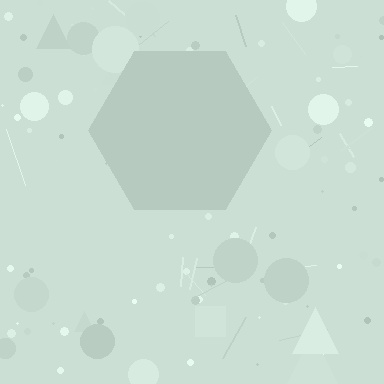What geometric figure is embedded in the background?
A hexagon is embedded in the background.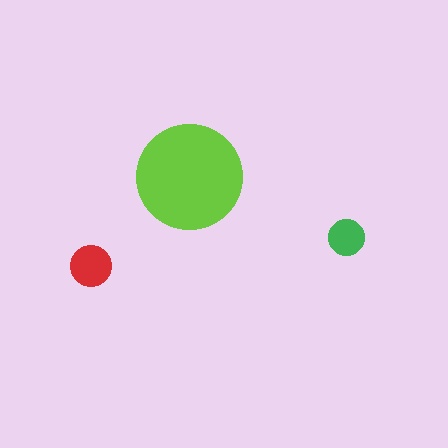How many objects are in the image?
There are 3 objects in the image.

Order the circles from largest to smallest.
the lime one, the red one, the green one.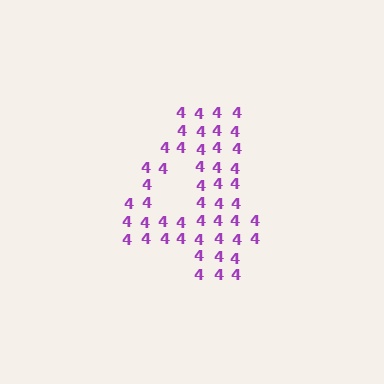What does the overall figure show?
The overall figure shows the digit 4.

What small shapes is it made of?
It is made of small digit 4's.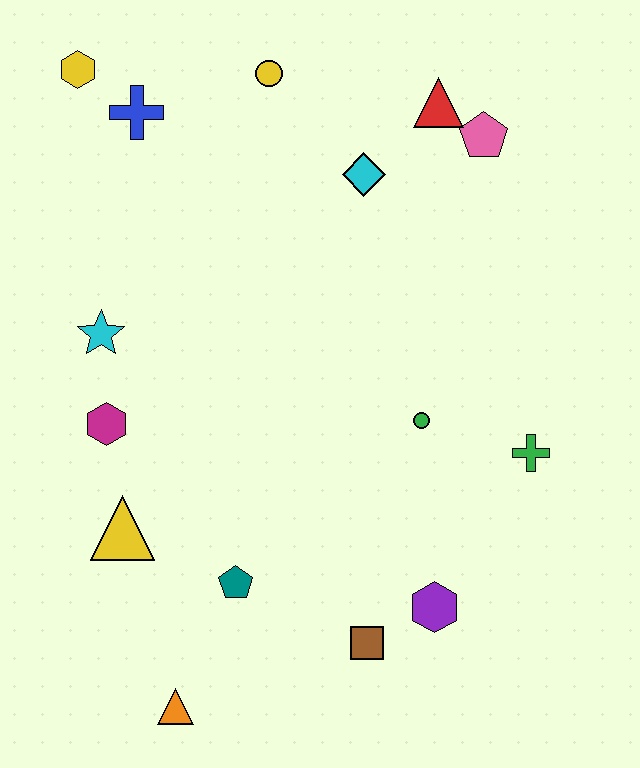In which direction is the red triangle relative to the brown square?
The red triangle is above the brown square.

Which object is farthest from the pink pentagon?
The orange triangle is farthest from the pink pentagon.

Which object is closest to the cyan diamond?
The red triangle is closest to the cyan diamond.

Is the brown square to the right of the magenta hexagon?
Yes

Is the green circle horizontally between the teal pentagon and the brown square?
No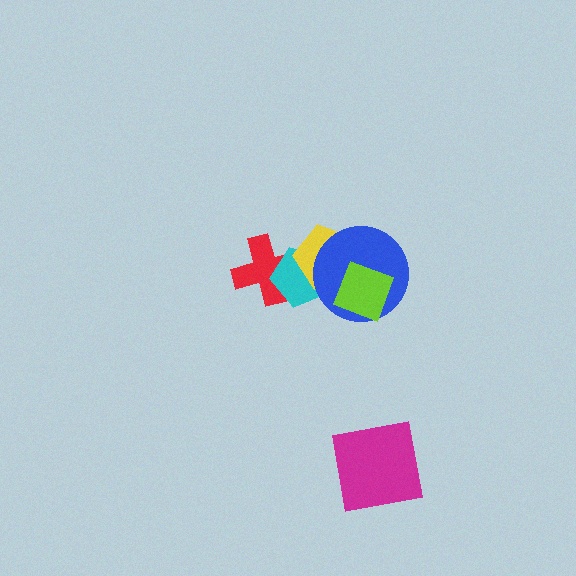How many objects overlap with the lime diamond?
2 objects overlap with the lime diamond.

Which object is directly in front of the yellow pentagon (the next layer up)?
The blue circle is directly in front of the yellow pentagon.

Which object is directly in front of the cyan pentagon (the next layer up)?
The yellow pentagon is directly in front of the cyan pentagon.